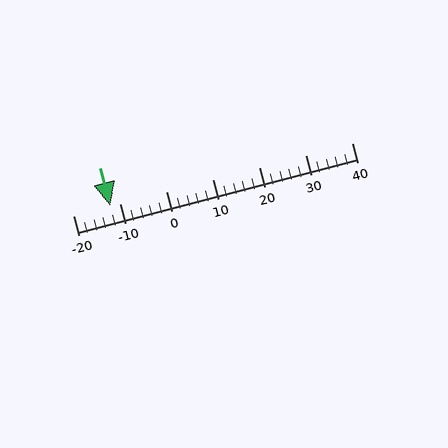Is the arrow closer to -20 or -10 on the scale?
The arrow is closer to -10.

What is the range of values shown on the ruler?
The ruler shows values from -20 to 40.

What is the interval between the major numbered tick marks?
The major tick marks are spaced 10 units apart.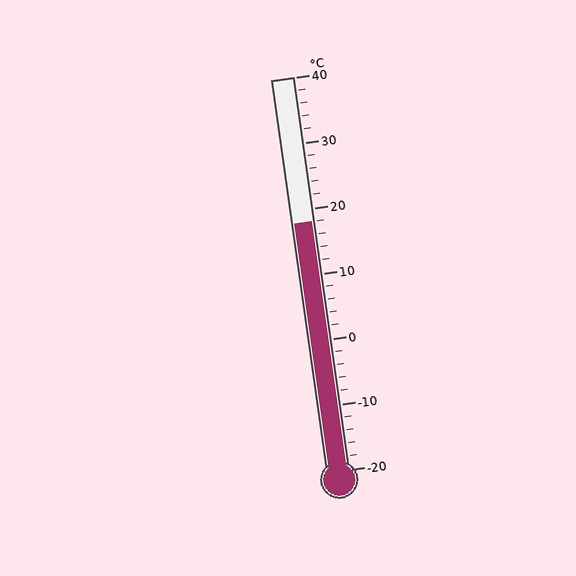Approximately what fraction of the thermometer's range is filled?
The thermometer is filled to approximately 65% of its range.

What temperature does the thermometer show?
The thermometer shows approximately 18°C.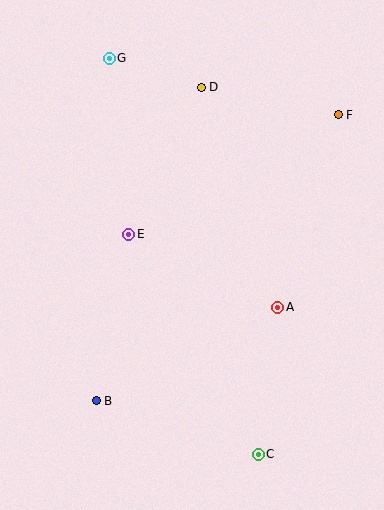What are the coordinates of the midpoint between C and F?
The midpoint between C and F is at (298, 285).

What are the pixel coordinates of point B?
Point B is at (96, 401).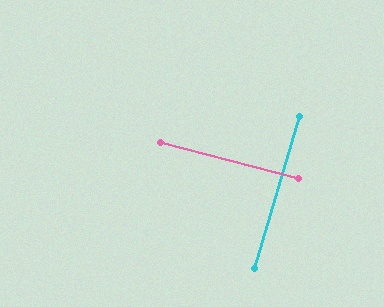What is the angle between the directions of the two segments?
Approximately 88 degrees.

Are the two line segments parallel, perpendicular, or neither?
Perpendicular — they meet at approximately 88°.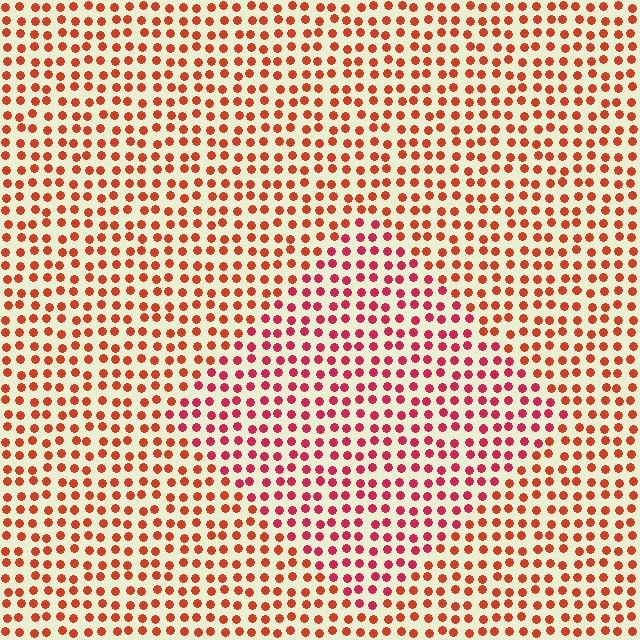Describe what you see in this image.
The image is filled with small red elements in a uniform arrangement. A diamond-shaped region is visible where the elements are tinted to a slightly different hue, forming a subtle color boundary.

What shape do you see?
I see a diamond.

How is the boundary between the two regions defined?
The boundary is defined purely by a slight shift in hue (about 27 degrees). Spacing, size, and orientation are identical on both sides.